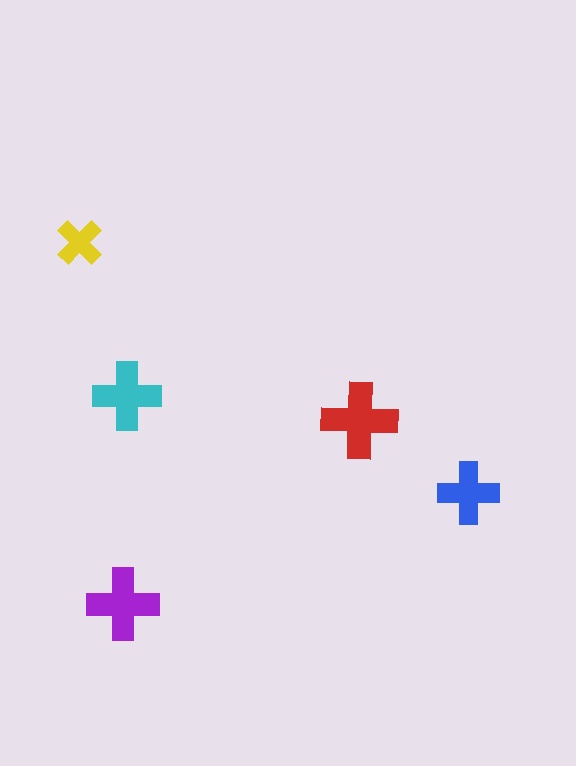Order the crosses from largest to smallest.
the red one, the purple one, the cyan one, the blue one, the yellow one.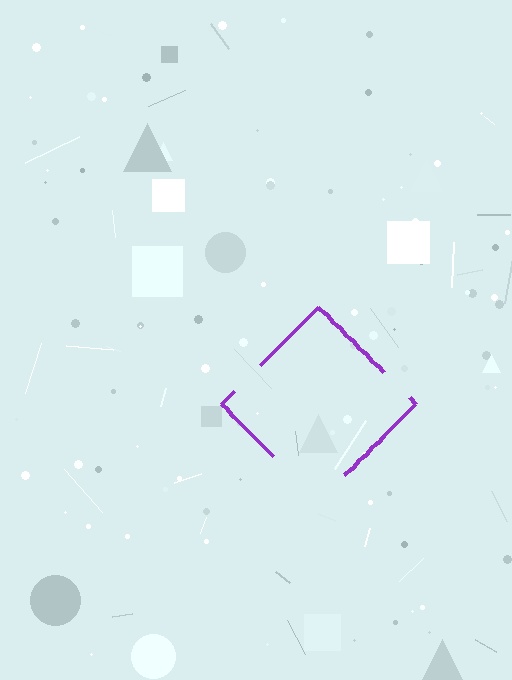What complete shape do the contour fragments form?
The contour fragments form a diamond.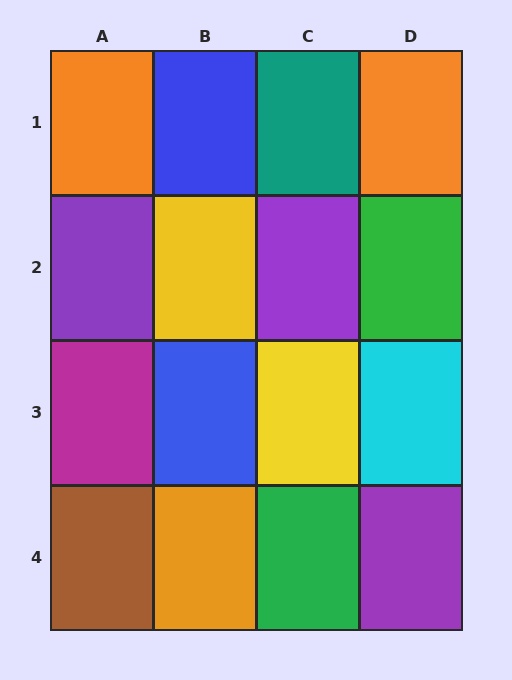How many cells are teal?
1 cell is teal.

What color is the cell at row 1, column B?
Blue.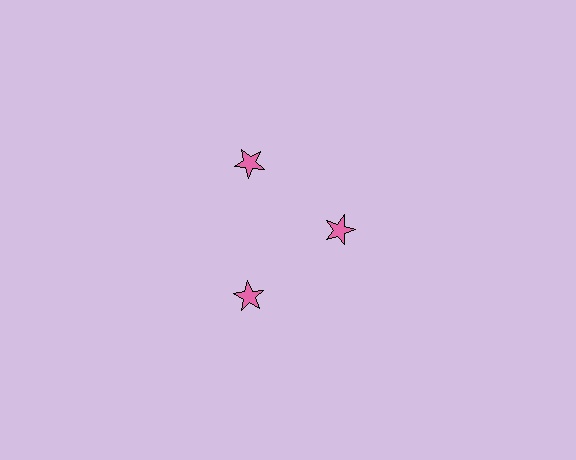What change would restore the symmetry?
The symmetry would be restored by moving it outward, back onto the ring so that all 3 stars sit at equal angles and equal distance from the center.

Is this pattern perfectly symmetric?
No. The 3 pink stars are arranged in a ring, but one element near the 3 o'clock position is pulled inward toward the center, breaking the 3-fold rotational symmetry.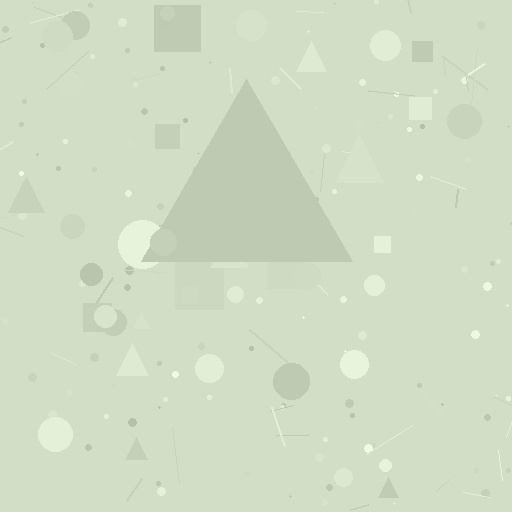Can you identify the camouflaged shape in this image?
The camouflaged shape is a triangle.